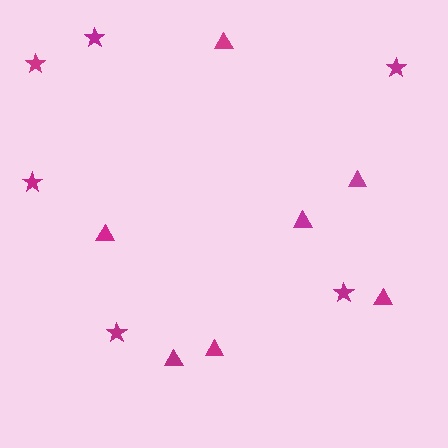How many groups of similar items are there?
There are 2 groups: one group of stars (6) and one group of triangles (7).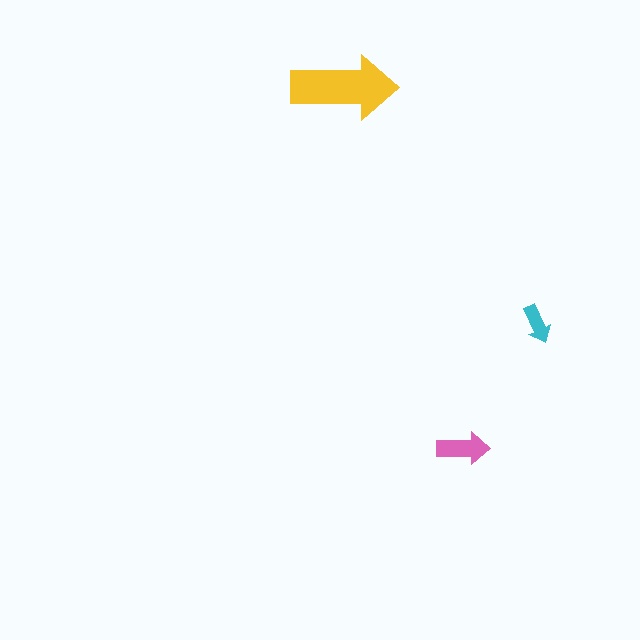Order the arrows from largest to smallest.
the yellow one, the pink one, the cyan one.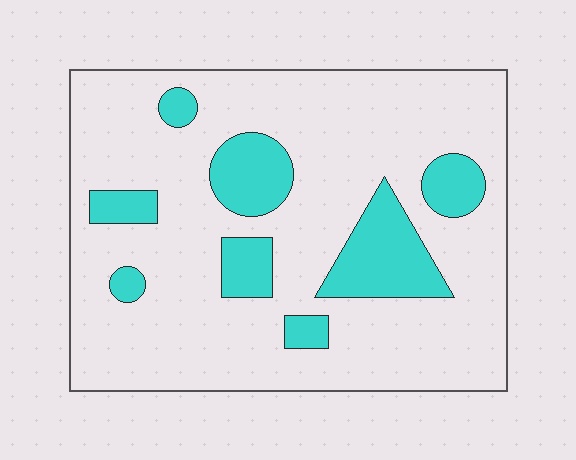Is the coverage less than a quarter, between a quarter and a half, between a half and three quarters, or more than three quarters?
Less than a quarter.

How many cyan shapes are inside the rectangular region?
8.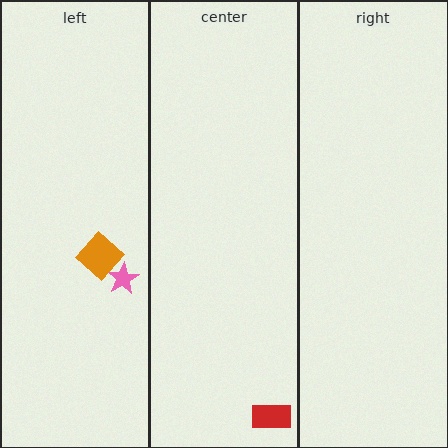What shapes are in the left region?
The pink star, the orange diamond.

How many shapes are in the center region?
1.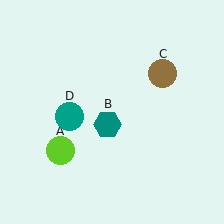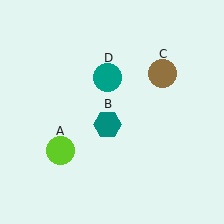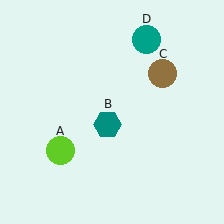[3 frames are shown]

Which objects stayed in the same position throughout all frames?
Lime circle (object A) and teal hexagon (object B) and brown circle (object C) remained stationary.